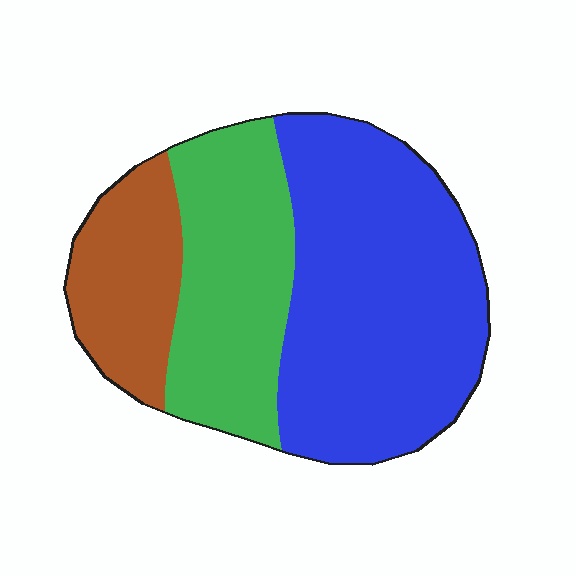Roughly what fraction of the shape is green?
Green takes up about one third (1/3) of the shape.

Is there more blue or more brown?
Blue.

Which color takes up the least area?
Brown, at roughly 20%.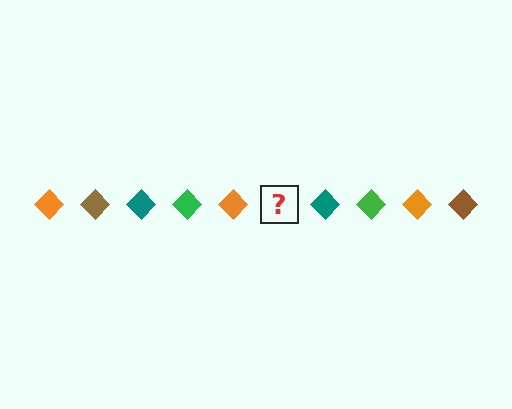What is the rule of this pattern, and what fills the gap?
The rule is that the pattern cycles through orange, brown, teal, green diamonds. The gap should be filled with a brown diamond.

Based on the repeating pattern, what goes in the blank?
The blank should be a brown diamond.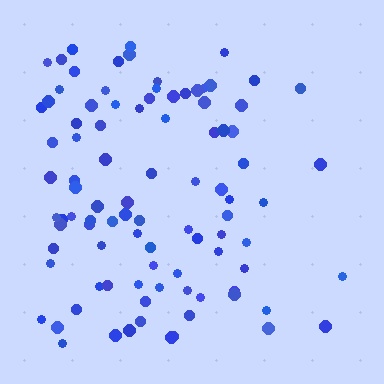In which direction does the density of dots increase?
From right to left, with the left side densest.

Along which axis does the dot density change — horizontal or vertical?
Horizontal.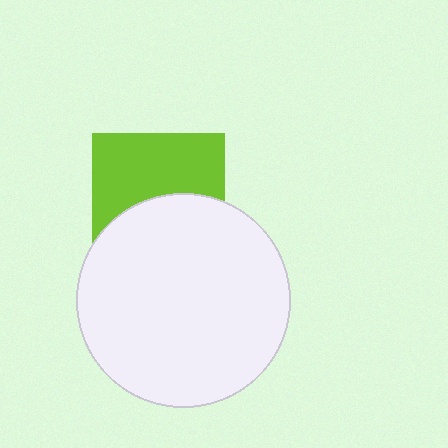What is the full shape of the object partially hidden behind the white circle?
The partially hidden object is a lime square.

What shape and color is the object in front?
The object in front is a white circle.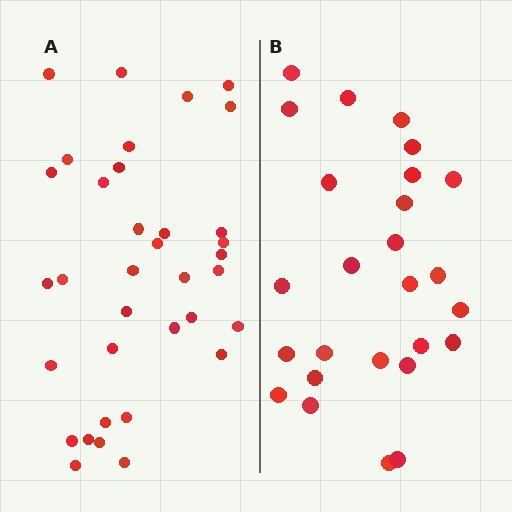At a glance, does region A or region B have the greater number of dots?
Region A (the left region) has more dots.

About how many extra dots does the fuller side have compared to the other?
Region A has roughly 8 or so more dots than region B.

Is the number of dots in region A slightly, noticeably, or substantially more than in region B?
Region A has noticeably more, but not dramatically so. The ratio is roughly 1.3 to 1.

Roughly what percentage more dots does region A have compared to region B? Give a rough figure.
About 35% more.